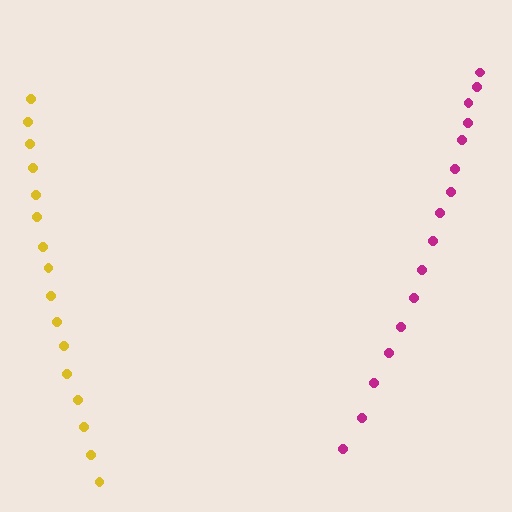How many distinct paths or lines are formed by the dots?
There are 2 distinct paths.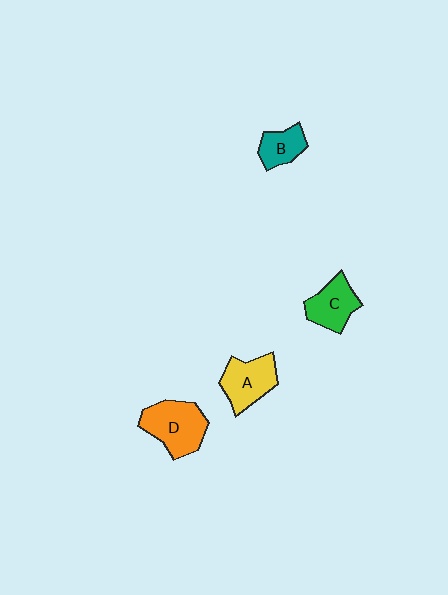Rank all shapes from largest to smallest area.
From largest to smallest: D (orange), A (yellow), C (green), B (teal).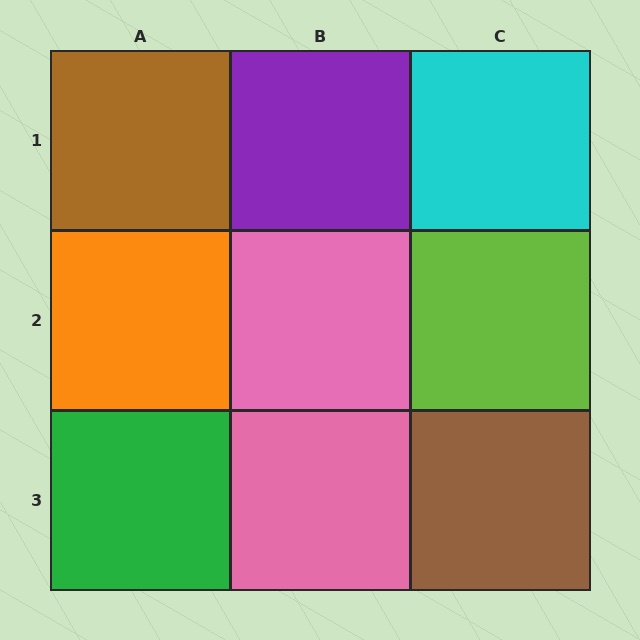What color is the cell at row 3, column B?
Pink.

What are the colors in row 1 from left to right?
Brown, purple, cyan.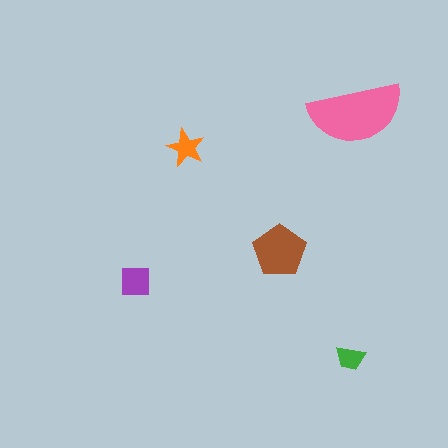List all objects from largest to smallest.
The pink semicircle, the brown pentagon, the purple square, the orange star, the green trapezoid.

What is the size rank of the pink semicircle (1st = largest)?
1st.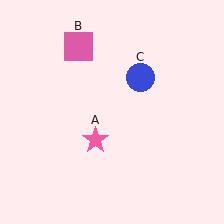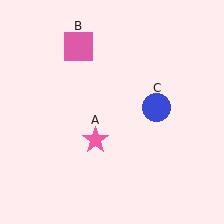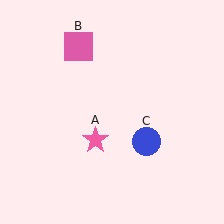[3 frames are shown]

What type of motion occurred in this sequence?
The blue circle (object C) rotated clockwise around the center of the scene.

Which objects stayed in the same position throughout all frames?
Pink star (object A) and pink square (object B) remained stationary.